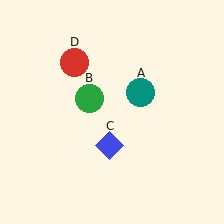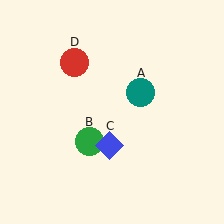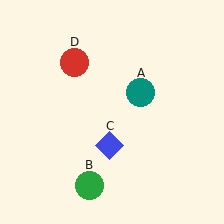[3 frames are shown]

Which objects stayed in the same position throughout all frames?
Teal circle (object A) and blue diamond (object C) and red circle (object D) remained stationary.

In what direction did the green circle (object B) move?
The green circle (object B) moved down.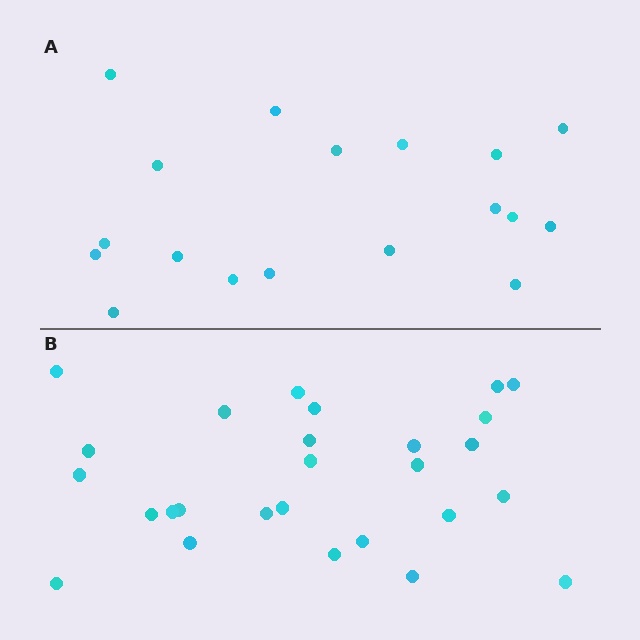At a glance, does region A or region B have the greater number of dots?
Region B (the bottom region) has more dots.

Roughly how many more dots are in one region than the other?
Region B has roughly 8 or so more dots than region A.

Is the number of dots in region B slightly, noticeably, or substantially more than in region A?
Region B has substantially more. The ratio is roughly 1.5 to 1.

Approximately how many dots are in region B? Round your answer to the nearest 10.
About 30 dots. (The exact count is 27, which rounds to 30.)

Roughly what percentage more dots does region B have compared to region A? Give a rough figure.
About 50% more.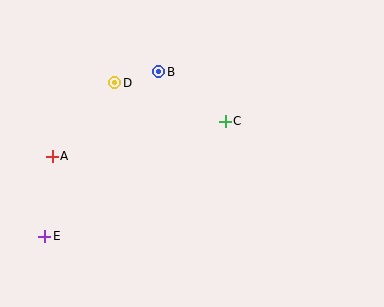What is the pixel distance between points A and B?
The distance between A and B is 136 pixels.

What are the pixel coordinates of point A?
Point A is at (52, 156).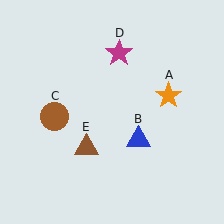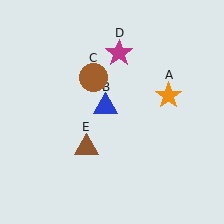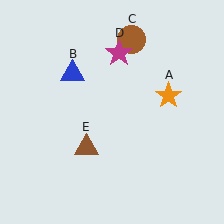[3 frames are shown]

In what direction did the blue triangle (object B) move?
The blue triangle (object B) moved up and to the left.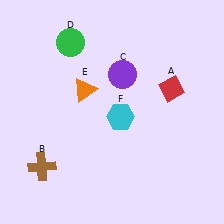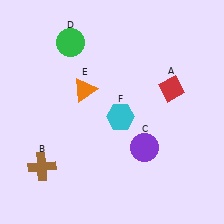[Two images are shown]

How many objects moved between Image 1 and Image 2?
1 object moved between the two images.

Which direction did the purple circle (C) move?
The purple circle (C) moved down.